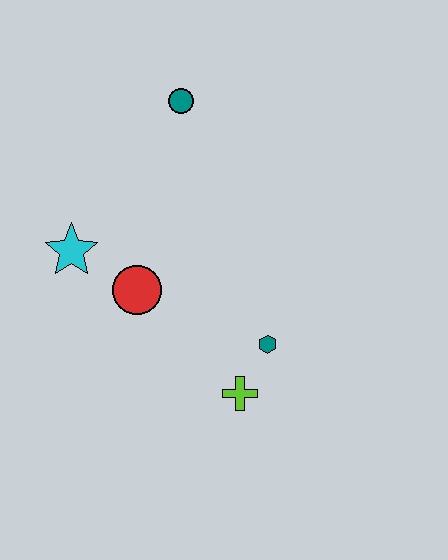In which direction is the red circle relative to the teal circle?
The red circle is below the teal circle.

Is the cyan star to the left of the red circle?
Yes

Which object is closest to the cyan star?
The red circle is closest to the cyan star.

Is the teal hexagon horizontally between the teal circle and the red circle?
No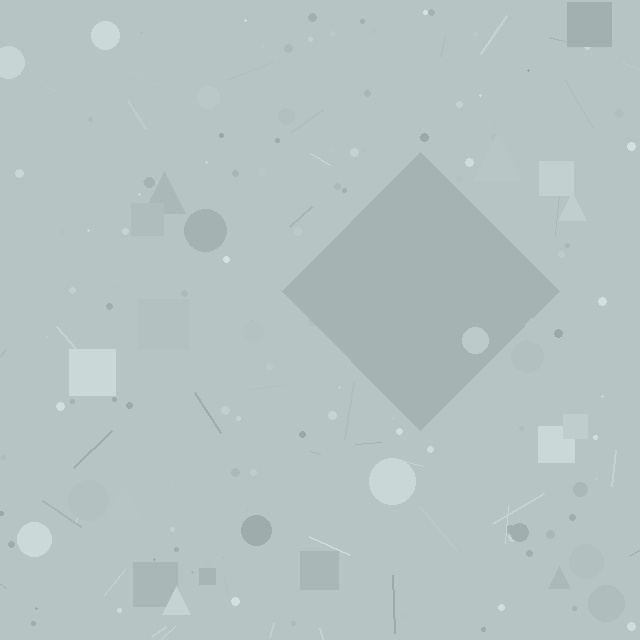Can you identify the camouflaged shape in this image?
The camouflaged shape is a diamond.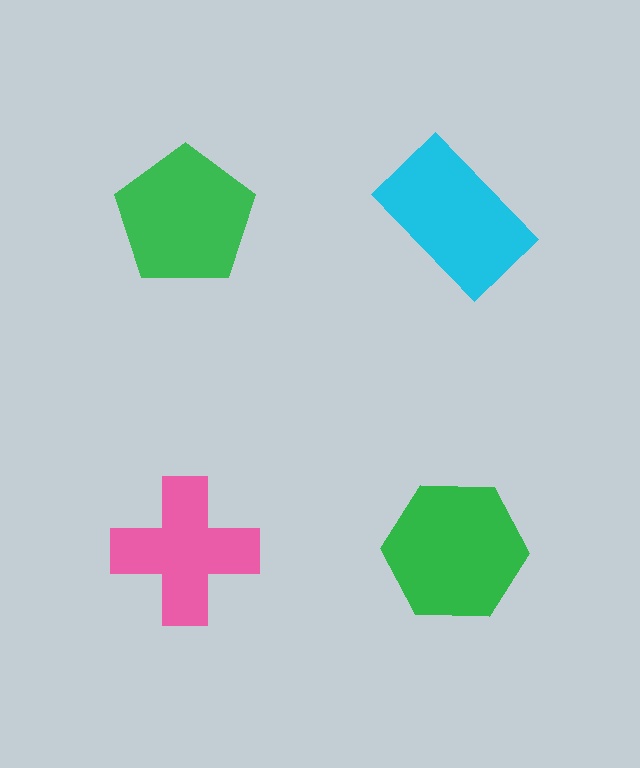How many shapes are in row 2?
2 shapes.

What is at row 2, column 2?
A green hexagon.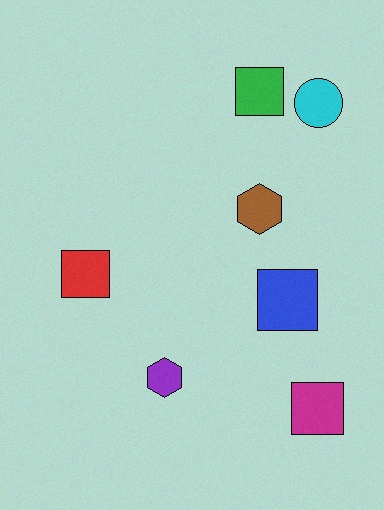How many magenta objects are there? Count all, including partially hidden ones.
There is 1 magenta object.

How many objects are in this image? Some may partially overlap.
There are 7 objects.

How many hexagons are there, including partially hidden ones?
There are 2 hexagons.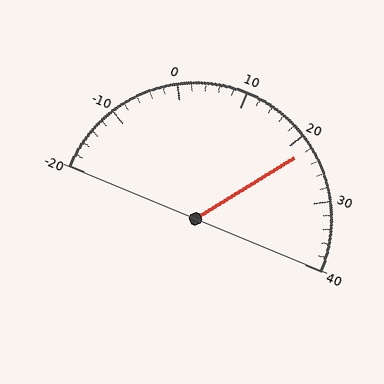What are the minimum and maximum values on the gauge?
The gauge ranges from -20 to 40.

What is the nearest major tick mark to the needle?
The nearest major tick mark is 20.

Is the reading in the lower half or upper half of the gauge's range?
The reading is in the upper half of the range (-20 to 40).